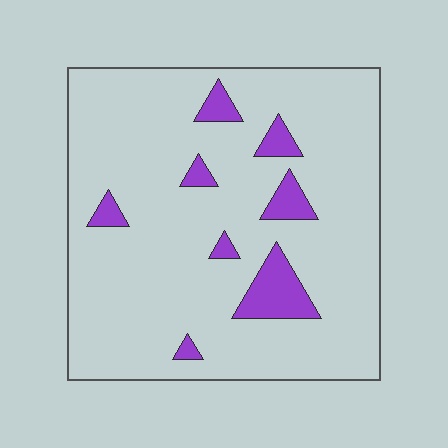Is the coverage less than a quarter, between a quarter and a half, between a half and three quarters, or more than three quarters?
Less than a quarter.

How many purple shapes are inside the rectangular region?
8.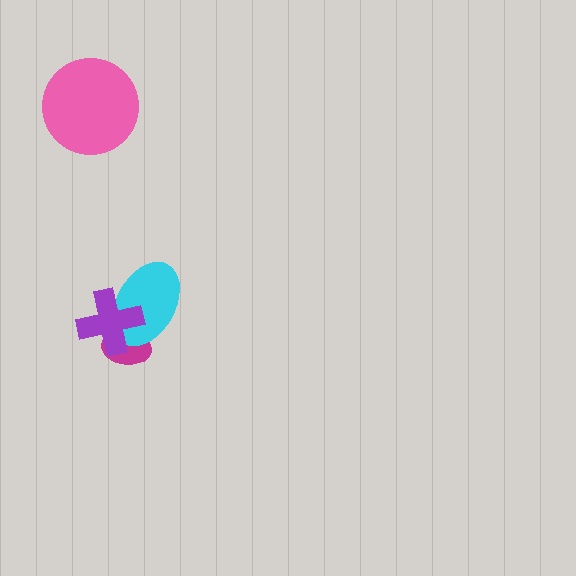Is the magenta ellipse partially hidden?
Yes, it is partially covered by another shape.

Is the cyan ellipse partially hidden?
Yes, it is partially covered by another shape.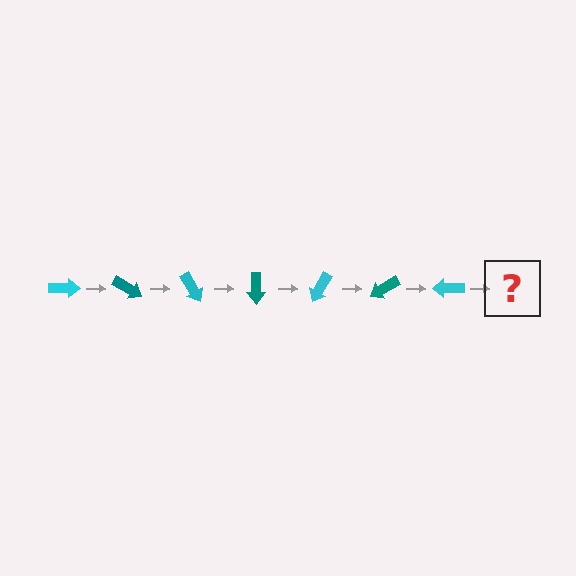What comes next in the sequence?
The next element should be a teal arrow, rotated 210 degrees from the start.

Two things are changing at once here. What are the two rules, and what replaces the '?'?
The two rules are that it rotates 30 degrees each step and the color cycles through cyan and teal. The '?' should be a teal arrow, rotated 210 degrees from the start.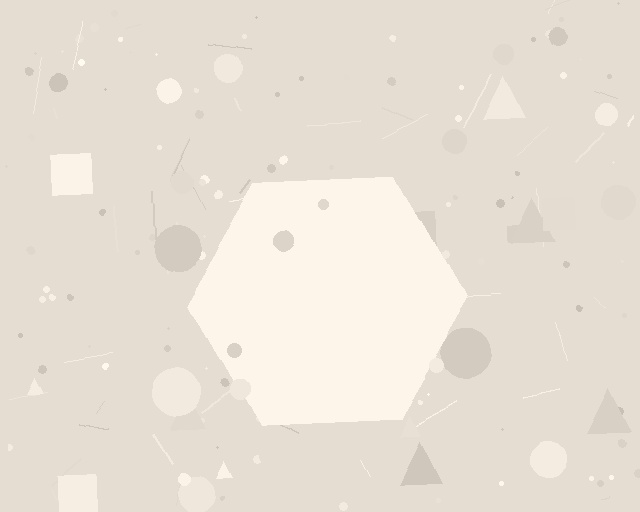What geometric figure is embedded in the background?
A hexagon is embedded in the background.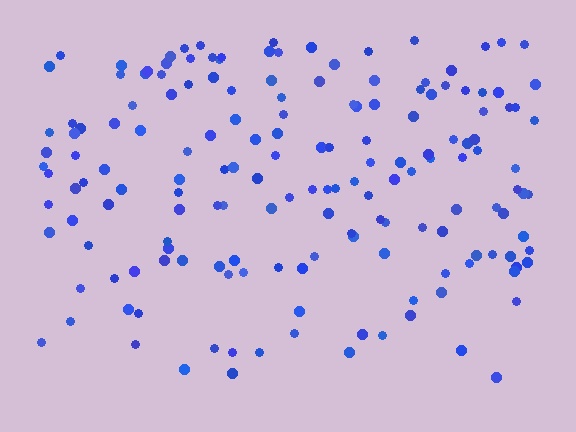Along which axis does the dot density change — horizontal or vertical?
Vertical.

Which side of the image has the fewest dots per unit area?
The bottom.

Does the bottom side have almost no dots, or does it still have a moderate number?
Still a moderate number, just noticeably fewer than the top.